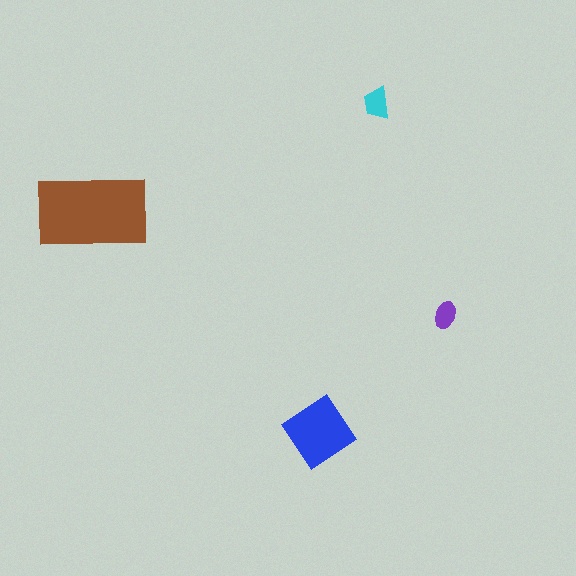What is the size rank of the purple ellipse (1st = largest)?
4th.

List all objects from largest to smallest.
The brown rectangle, the blue diamond, the cyan trapezoid, the purple ellipse.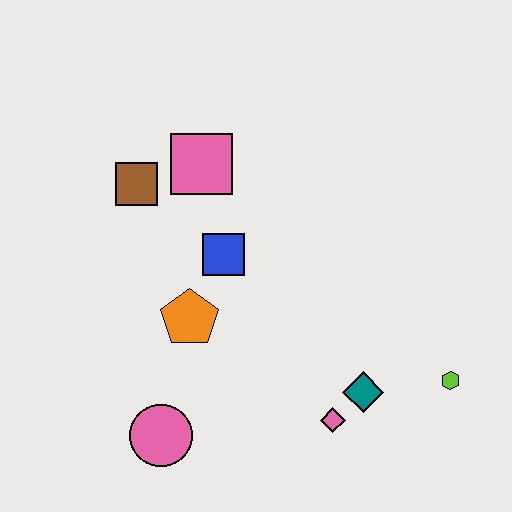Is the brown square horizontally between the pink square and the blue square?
No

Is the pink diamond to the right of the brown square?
Yes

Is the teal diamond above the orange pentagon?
No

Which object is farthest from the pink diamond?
The brown square is farthest from the pink diamond.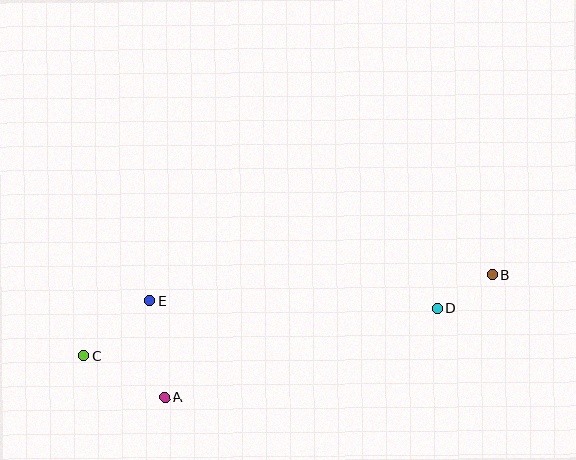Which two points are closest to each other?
Points B and D are closest to each other.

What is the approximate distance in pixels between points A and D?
The distance between A and D is approximately 287 pixels.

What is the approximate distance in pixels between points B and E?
The distance between B and E is approximately 344 pixels.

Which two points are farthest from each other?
Points B and C are farthest from each other.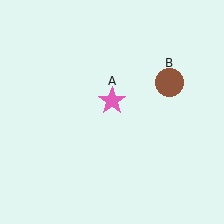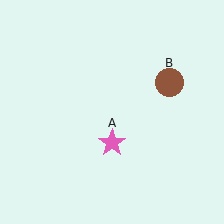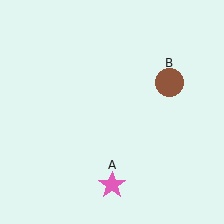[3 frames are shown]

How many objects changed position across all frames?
1 object changed position: pink star (object A).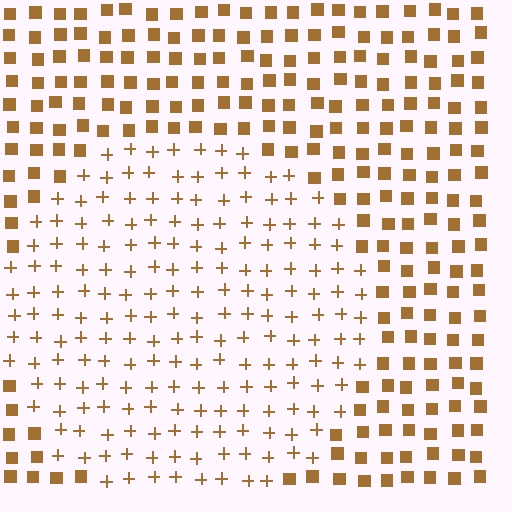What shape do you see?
I see a circle.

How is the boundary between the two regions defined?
The boundary is defined by a change in element shape: plus signs inside vs. squares outside. All elements share the same color and spacing.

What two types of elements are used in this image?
The image uses plus signs inside the circle region and squares outside it.